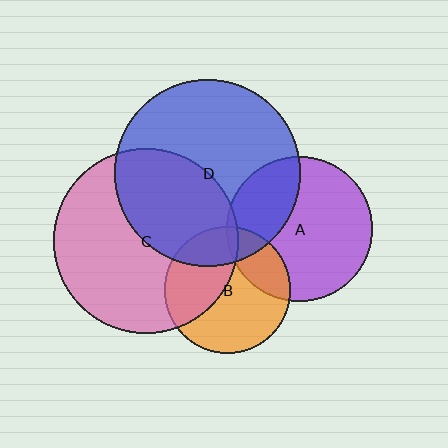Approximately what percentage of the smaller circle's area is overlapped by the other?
Approximately 20%.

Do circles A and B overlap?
Yes.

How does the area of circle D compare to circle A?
Approximately 1.6 times.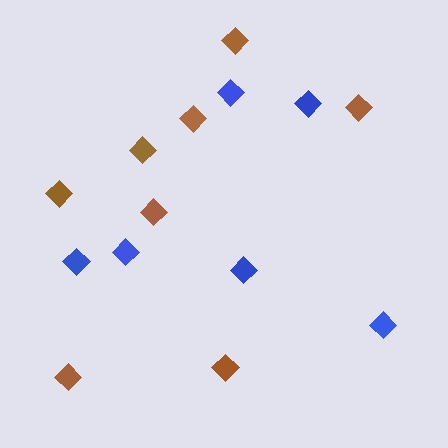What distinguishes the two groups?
There are 2 groups: one group of blue diamonds (6) and one group of brown diamonds (8).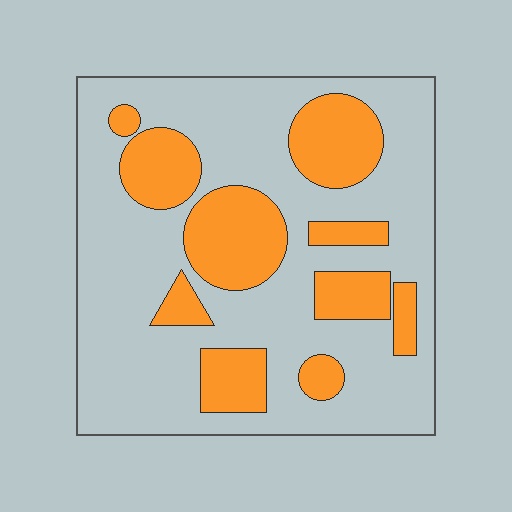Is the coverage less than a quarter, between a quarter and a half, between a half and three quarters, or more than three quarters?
Between a quarter and a half.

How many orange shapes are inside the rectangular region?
10.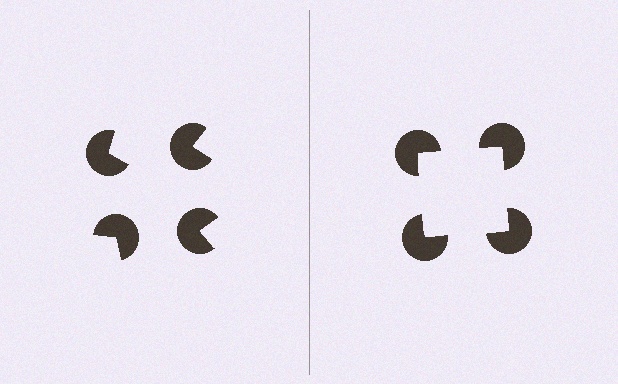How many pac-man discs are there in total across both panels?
8 — 4 on each side.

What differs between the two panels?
The pac-man discs are positioned identically on both sides; only the wedge orientations differ. On the right they align to a square; on the left they are misaligned.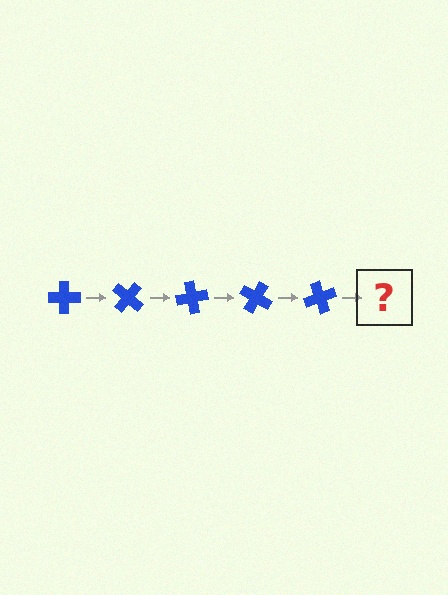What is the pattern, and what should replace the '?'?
The pattern is that the cross rotates 40 degrees each step. The '?' should be a blue cross rotated 200 degrees.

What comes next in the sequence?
The next element should be a blue cross rotated 200 degrees.